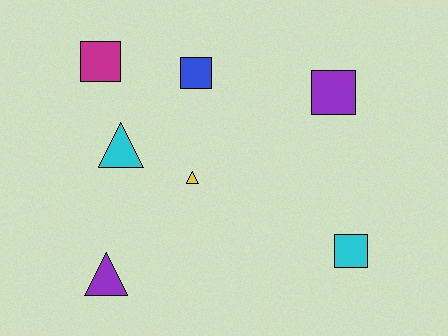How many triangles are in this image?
There are 3 triangles.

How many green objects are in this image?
There are no green objects.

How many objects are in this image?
There are 7 objects.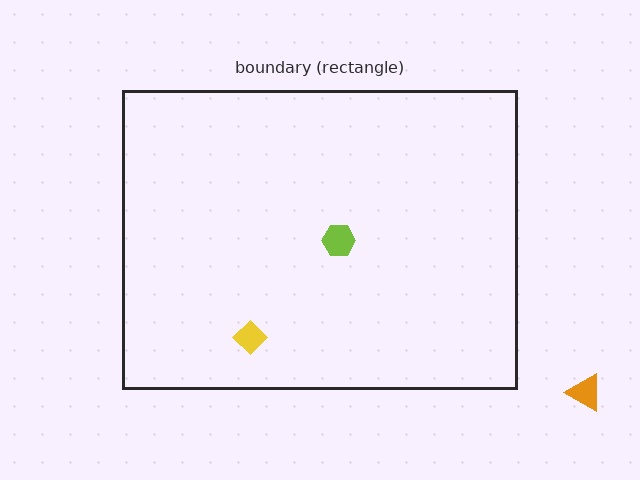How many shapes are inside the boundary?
2 inside, 1 outside.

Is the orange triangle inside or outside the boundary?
Outside.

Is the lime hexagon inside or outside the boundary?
Inside.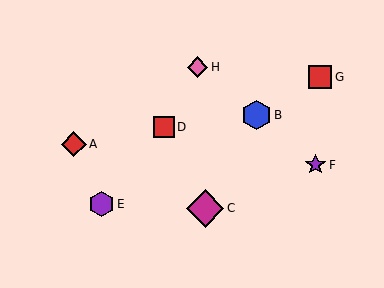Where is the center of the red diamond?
The center of the red diamond is at (74, 144).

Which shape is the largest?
The magenta diamond (labeled C) is the largest.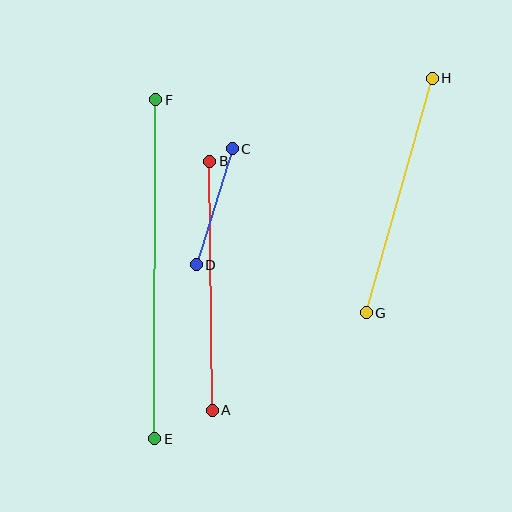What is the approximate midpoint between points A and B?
The midpoint is at approximately (211, 286) pixels.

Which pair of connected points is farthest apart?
Points E and F are farthest apart.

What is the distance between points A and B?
The distance is approximately 249 pixels.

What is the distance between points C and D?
The distance is approximately 121 pixels.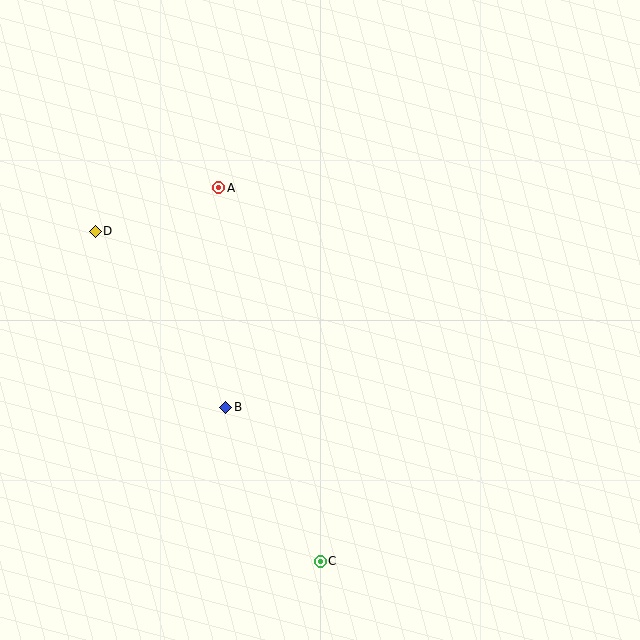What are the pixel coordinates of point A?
Point A is at (219, 188).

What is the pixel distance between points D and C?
The distance between D and C is 399 pixels.